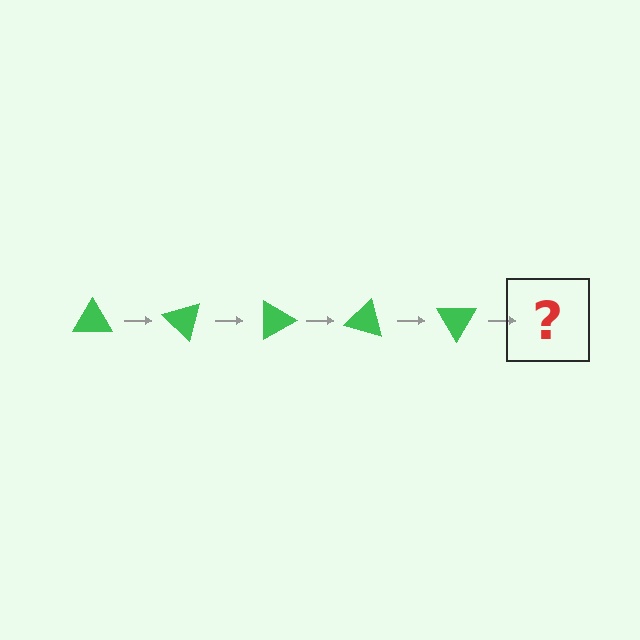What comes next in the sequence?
The next element should be a green triangle rotated 225 degrees.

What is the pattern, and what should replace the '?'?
The pattern is that the triangle rotates 45 degrees each step. The '?' should be a green triangle rotated 225 degrees.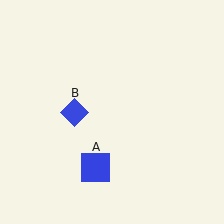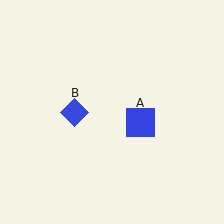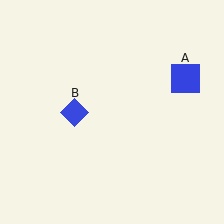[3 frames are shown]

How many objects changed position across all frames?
1 object changed position: blue square (object A).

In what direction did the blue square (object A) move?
The blue square (object A) moved up and to the right.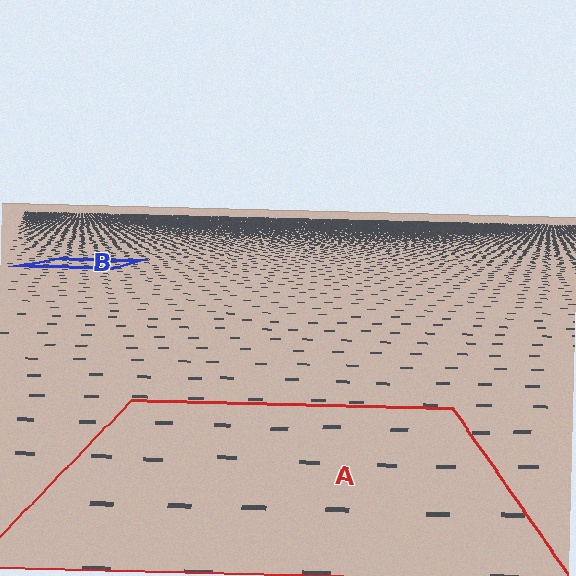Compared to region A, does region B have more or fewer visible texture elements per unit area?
Region B has more texture elements per unit area — they are packed more densely because it is farther away.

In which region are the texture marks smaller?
The texture marks are smaller in region B, because it is farther away.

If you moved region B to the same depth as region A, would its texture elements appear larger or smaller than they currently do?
They would appear larger. At a closer depth, the same texture elements are projected at a bigger on-screen size.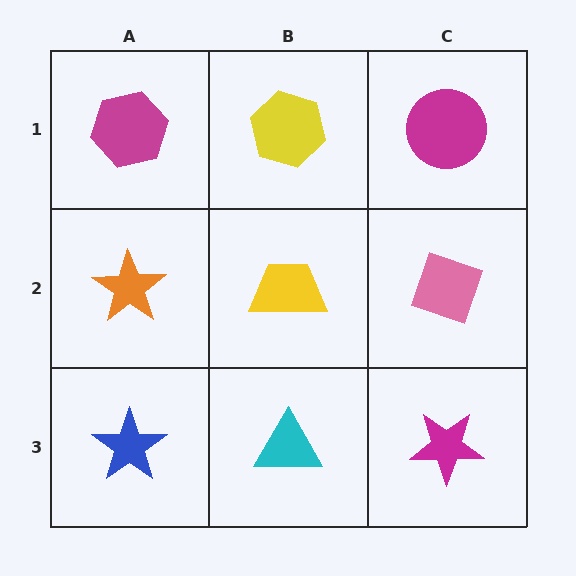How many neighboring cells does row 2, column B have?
4.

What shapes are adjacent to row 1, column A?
An orange star (row 2, column A), a yellow hexagon (row 1, column B).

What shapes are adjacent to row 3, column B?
A yellow trapezoid (row 2, column B), a blue star (row 3, column A), a magenta star (row 3, column C).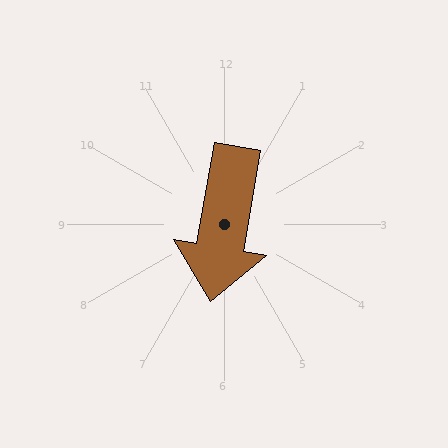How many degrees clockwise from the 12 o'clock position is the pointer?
Approximately 190 degrees.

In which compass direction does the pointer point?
South.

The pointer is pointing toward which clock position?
Roughly 6 o'clock.